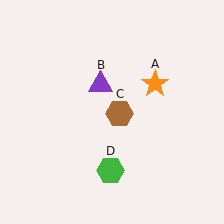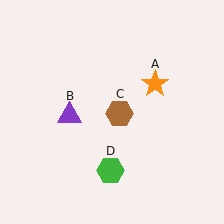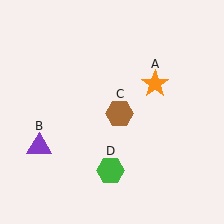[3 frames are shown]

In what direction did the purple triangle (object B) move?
The purple triangle (object B) moved down and to the left.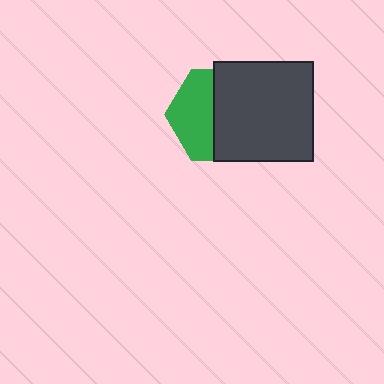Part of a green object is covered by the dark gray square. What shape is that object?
It is a hexagon.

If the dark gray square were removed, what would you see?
You would see the complete green hexagon.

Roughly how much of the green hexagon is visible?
About half of it is visible (roughly 45%).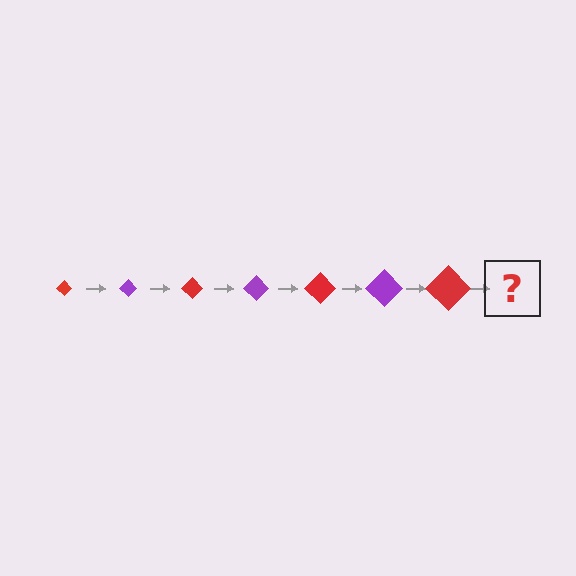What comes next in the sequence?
The next element should be a purple diamond, larger than the previous one.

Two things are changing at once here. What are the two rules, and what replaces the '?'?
The two rules are that the diamond grows larger each step and the color cycles through red and purple. The '?' should be a purple diamond, larger than the previous one.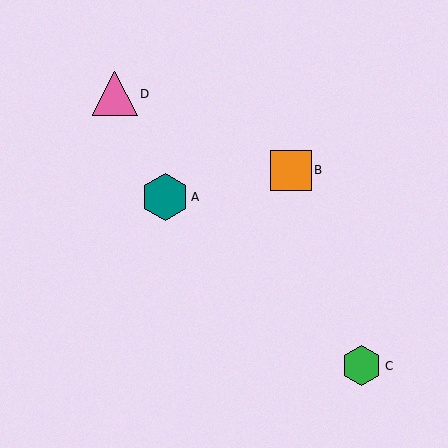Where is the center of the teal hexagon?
The center of the teal hexagon is at (165, 197).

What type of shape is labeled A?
Shape A is a teal hexagon.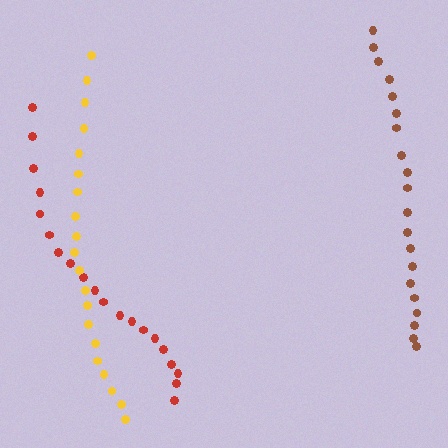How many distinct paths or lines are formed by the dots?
There are 3 distinct paths.